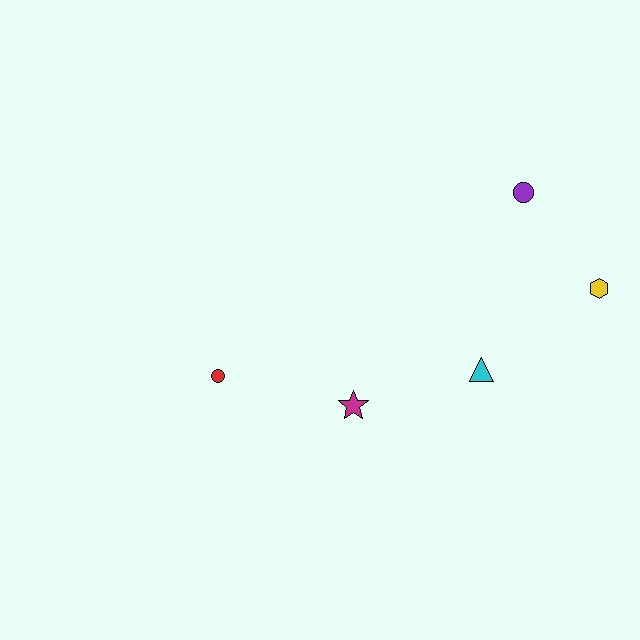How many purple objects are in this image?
There is 1 purple object.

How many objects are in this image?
There are 5 objects.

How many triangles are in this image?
There is 1 triangle.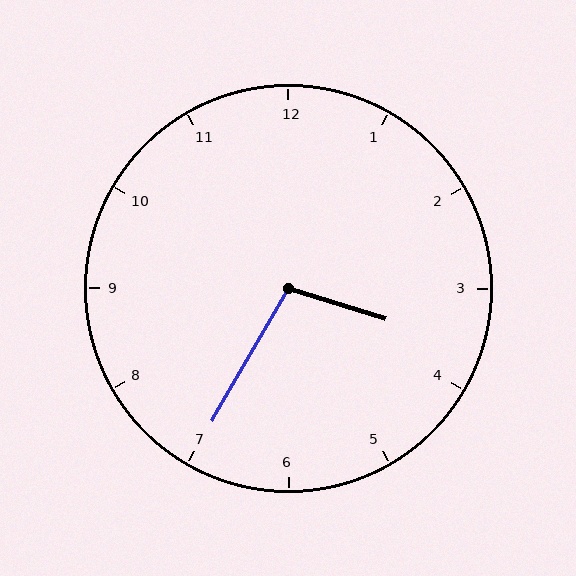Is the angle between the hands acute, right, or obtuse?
It is obtuse.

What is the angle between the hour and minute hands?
Approximately 102 degrees.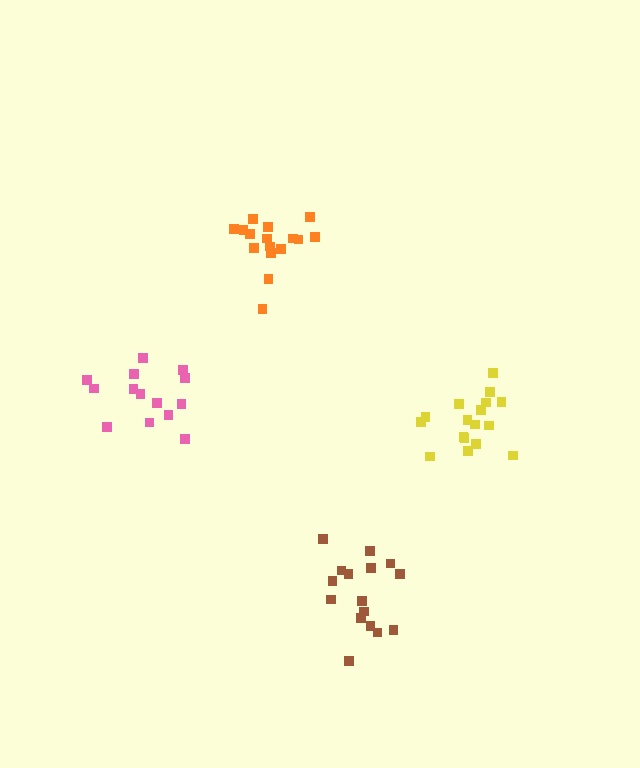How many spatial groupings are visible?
There are 4 spatial groupings.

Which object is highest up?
The orange cluster is topmost.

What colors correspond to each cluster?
The clusters are colored: brown, orange, yellow, pink.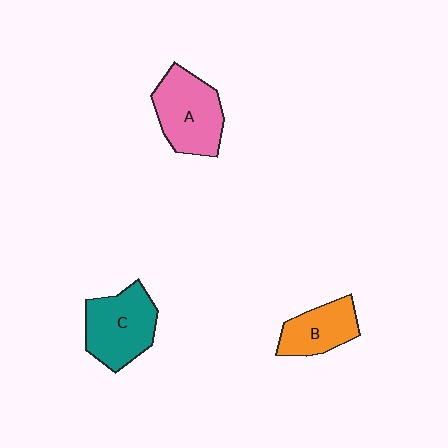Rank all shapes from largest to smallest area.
From largest to smallest: A (pink), C (teal), B (orange).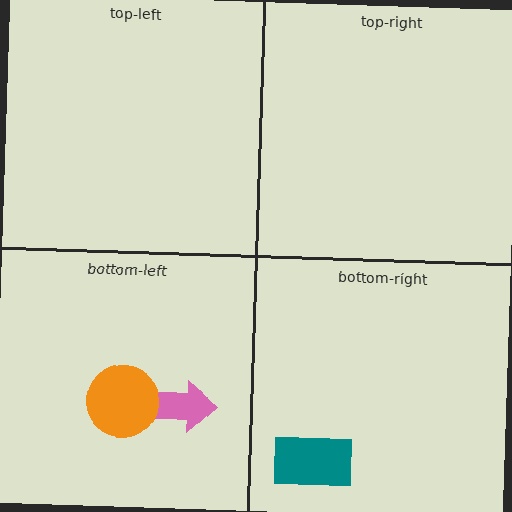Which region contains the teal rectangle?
The bottom-right region.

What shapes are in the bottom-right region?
The teal rectangle.